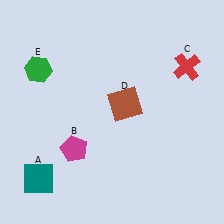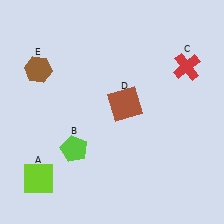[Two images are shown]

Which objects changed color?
A changed from teal to lime. B changed from magenta to lime. E changed from green to brown.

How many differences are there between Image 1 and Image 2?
There are 3 differences between the two images.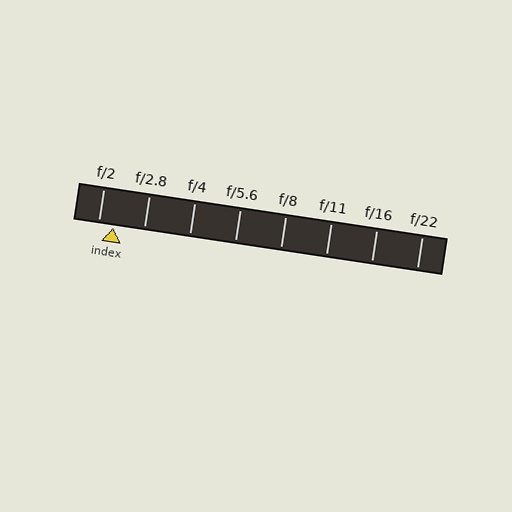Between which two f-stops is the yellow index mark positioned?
The index mark is between f/2 and f/2.8.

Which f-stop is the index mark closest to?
The index mark is closest to f/2.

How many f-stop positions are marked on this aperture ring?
There are 8 f-stop positions marked.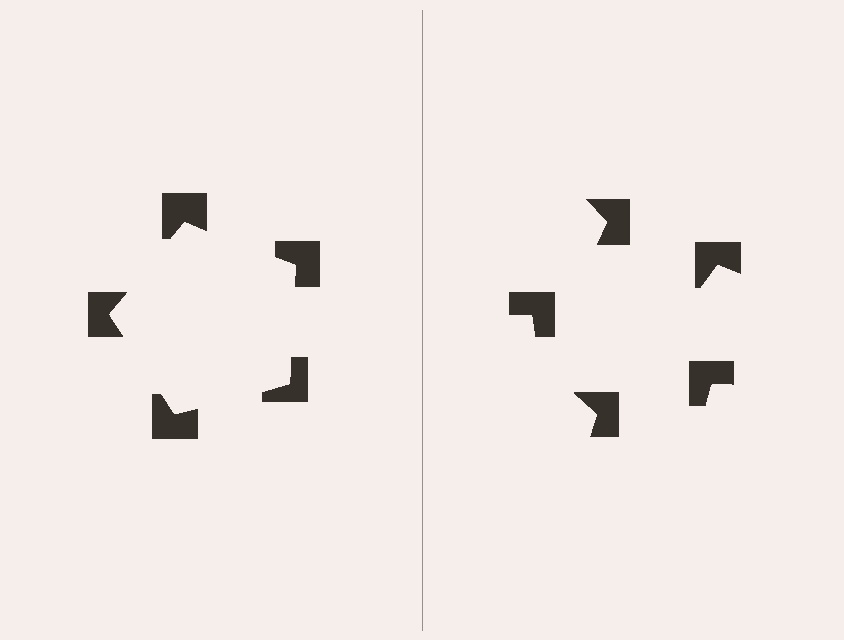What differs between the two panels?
The notched squares are positioned identically on both sides; only the wedge orientations differ. On the left they align to a pentagon; on the right they are misaligned.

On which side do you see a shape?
An illusory pentagon appears on the left side. On the right side the wedge cuts are rotated, so no coherent shape forms.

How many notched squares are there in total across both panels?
10 — 5 on each side.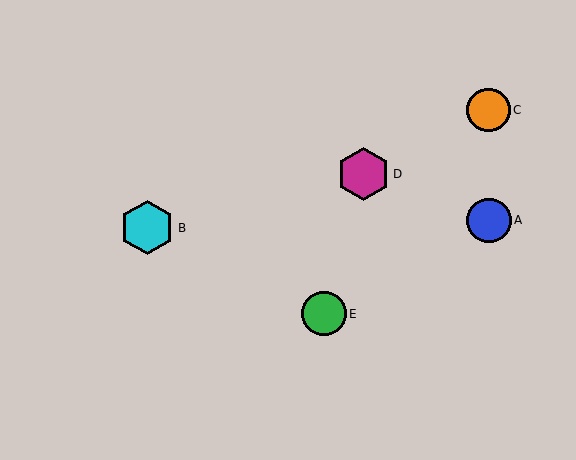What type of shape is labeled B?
Shape B is a cyan hexagon.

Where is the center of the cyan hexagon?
The center of the cyan hexagon is at (147, 228).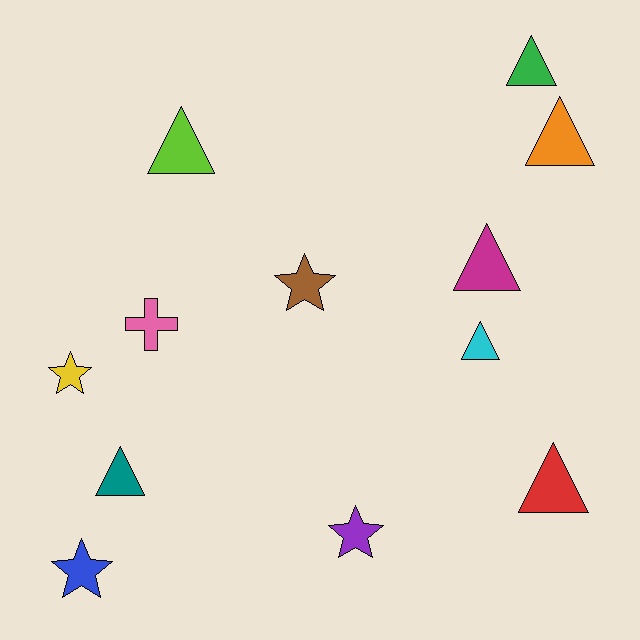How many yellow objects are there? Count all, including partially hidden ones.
There is 1 yellow object.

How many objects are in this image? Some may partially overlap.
There are 12 objects.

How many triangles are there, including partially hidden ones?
There are 7 triangles.